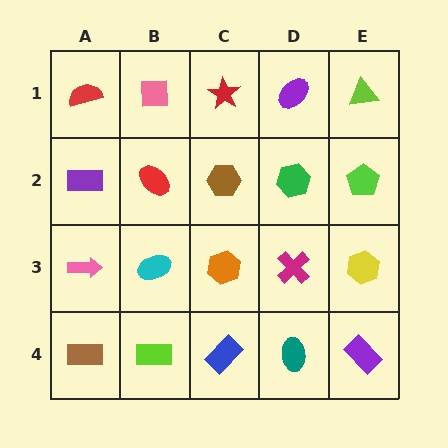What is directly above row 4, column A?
A pink arrow.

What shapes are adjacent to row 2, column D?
A purple ellipse (row 1, column D), a magenta cross (row 3, column D), a brown hexagon (row 2, column C), a lime pentagon (row 2, column E).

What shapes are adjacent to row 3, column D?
A green hexagon (row 2, column D), a teal ellipse (row 4, column D), an orange hexagon (row 3, column C), a yellow hexagon (row 3, column E).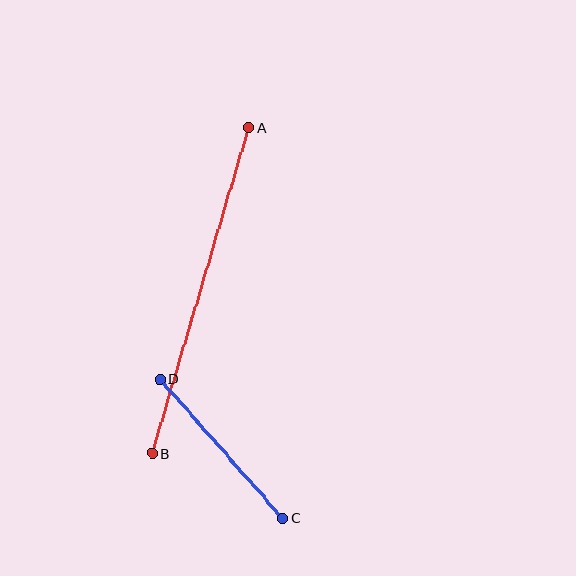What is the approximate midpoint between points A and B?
The midpoint is at approximately (200, 291) pixels.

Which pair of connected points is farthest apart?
Points A and B are farthest apart.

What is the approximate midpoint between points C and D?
The midpoint is at approximately (221, 448) pixels.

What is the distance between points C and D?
The distance is approximately 186 pixels.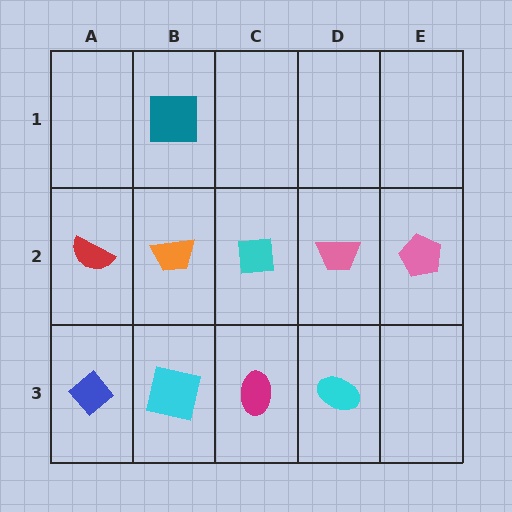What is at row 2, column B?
An orange trapezoid.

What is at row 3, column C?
A magenta ellipse.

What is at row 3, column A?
A blue diamond.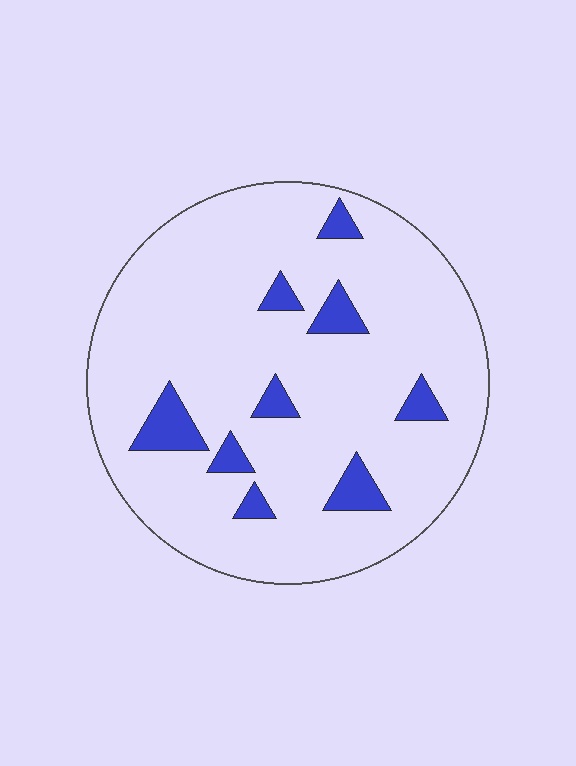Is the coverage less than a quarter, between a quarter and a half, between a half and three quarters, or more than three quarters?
Less than a quarter.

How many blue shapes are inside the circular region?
9.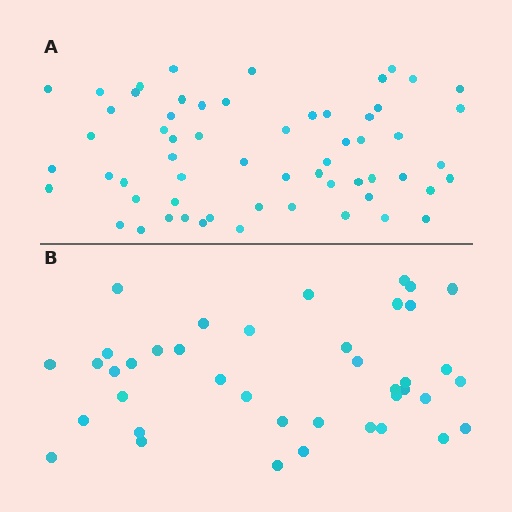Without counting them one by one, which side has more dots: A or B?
Region A (the top region) has more dots.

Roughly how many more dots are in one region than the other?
Region A has approximately 20 more dots than region B.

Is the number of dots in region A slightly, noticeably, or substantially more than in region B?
Region A has substantially more. The ratio is roughly 1.5 to 1.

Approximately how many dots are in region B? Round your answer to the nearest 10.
About 40 dots.